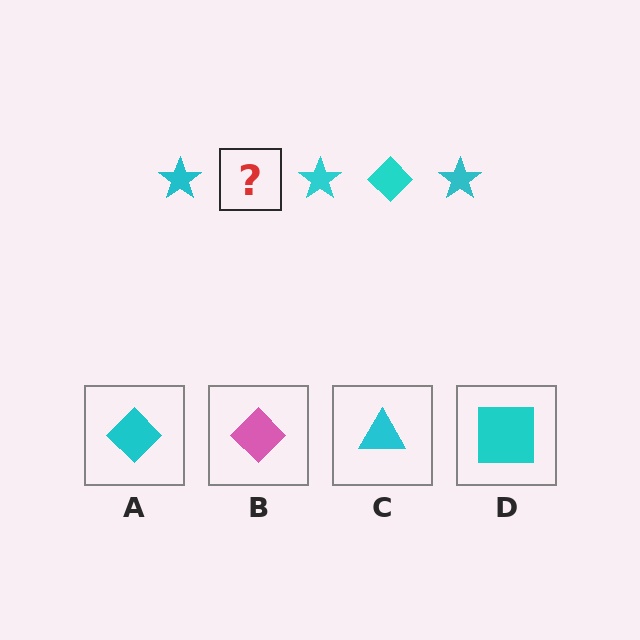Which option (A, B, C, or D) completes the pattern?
A.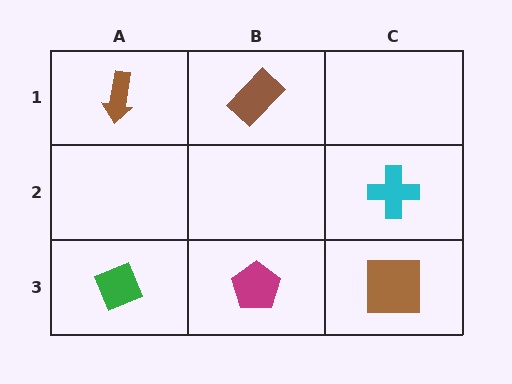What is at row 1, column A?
A brown arrow.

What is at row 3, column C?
A brown square.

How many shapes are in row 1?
2 shapes.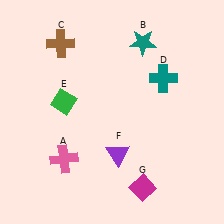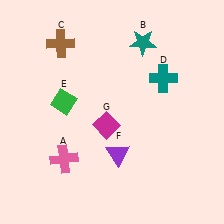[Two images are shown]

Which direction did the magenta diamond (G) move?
The magenta diamond (G) moved up.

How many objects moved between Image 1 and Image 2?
1 object moved between the two images.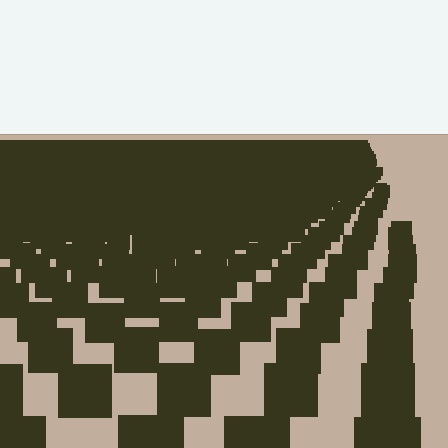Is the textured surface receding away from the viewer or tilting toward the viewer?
The surface is receding away from the viewer. Texture elements get smaller and denser toward the top.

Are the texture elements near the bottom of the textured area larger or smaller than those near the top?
Larger. Near the bottom, elements are closer to the viewer and appear at a bigger on-screen size.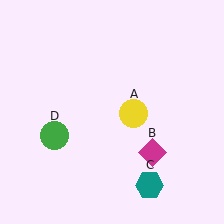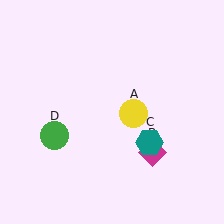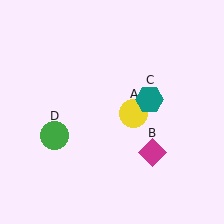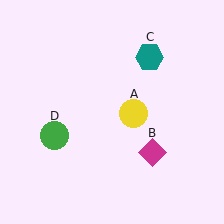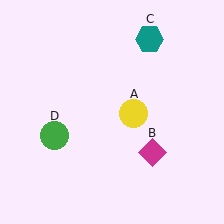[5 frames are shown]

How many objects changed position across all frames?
1 object changed position: teal hexagon (object C).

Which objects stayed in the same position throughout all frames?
Yellow circle (object A) and magenta diamond (object B) and green circle (object D) remained stationary.